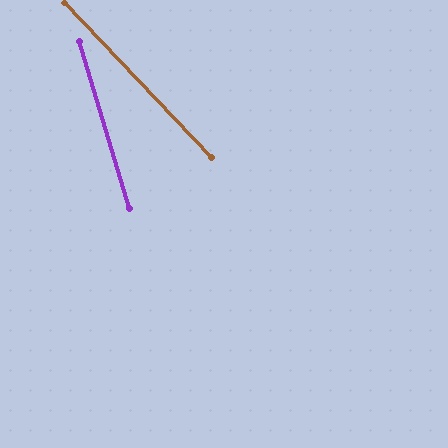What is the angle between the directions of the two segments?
Approximately 27 degrees.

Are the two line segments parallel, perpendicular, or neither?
Neither parallel nor perpendicular — they differ by about 27°.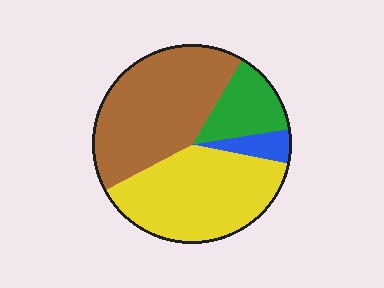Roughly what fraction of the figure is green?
Green takes up about one eighth (1/8) of the figure.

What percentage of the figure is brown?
Brown covers roughly 40% of the figure.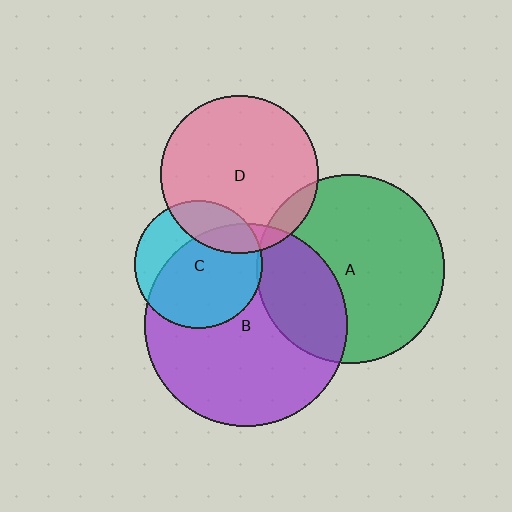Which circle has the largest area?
Circle B (purple).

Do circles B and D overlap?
Yes.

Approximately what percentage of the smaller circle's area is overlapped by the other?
Approximately 10%.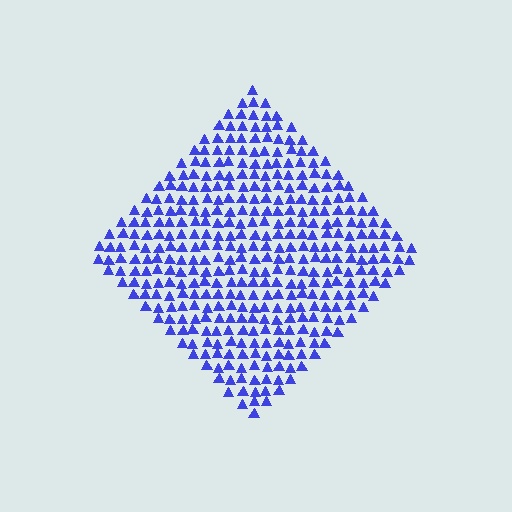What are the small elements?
The small elements are triangles.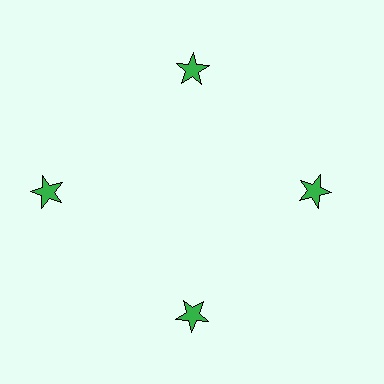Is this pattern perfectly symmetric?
No. The 4 green stars are arranged in a ring, but one element near the 9 o'clock position is pushed outward from the center, breaking the 4-fold rotational symmetry.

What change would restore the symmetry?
The symmetry would be restored by moving it inward, back onto the ring so that all 4 stars sit at equal angles and equal distance from the center.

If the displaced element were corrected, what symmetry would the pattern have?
It would have 4-fold rotational symmetry — the pattern would map onto itself every 90 degrees.